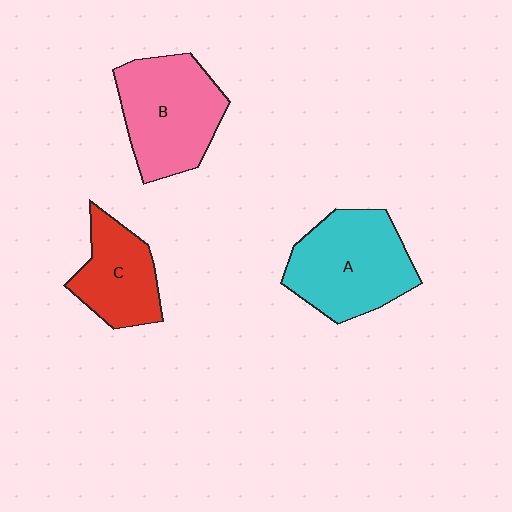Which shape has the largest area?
Shape A (cyan).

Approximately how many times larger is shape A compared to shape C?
Approximately 1.5 times.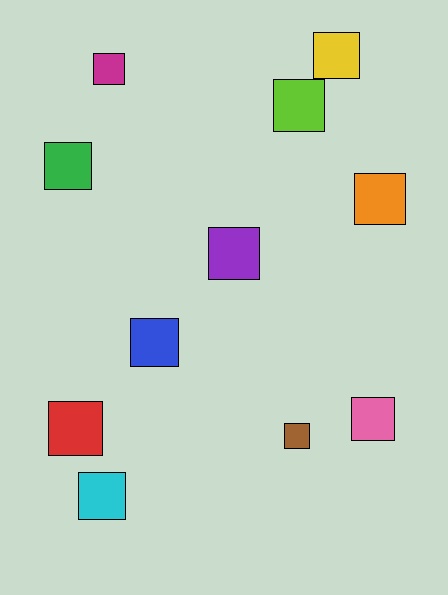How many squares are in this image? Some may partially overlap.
There are 11 squares.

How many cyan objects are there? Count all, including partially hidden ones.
There is 1 cyan object.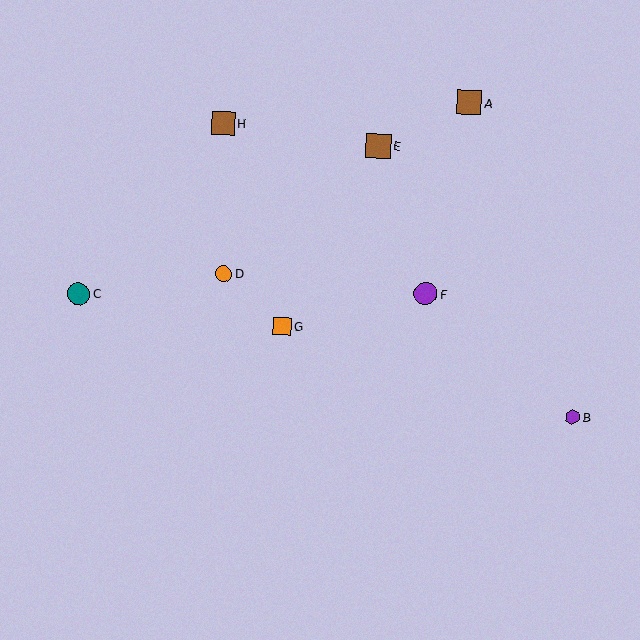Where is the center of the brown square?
The center of the brown square is at (223, 123).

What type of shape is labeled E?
Shape E is a brown square.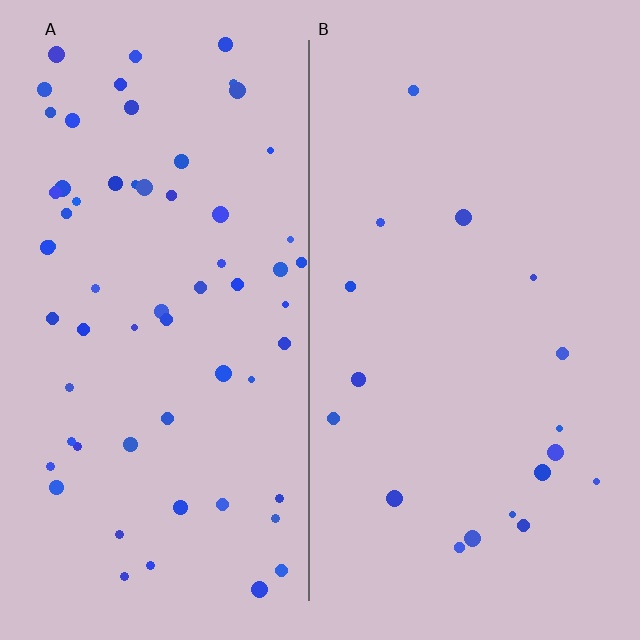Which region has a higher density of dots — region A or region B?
A (the left).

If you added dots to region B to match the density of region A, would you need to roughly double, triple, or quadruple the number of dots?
Approximately quadruple.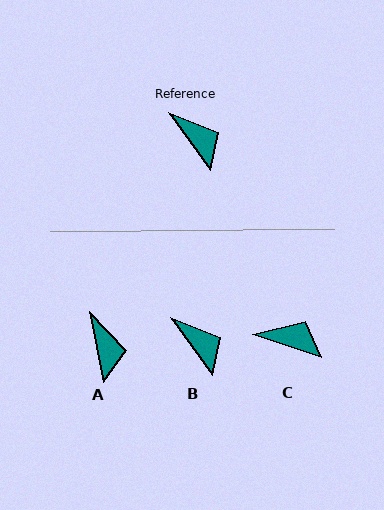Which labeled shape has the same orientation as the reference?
B.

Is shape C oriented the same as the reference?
No, it is off by about 36 degrees.